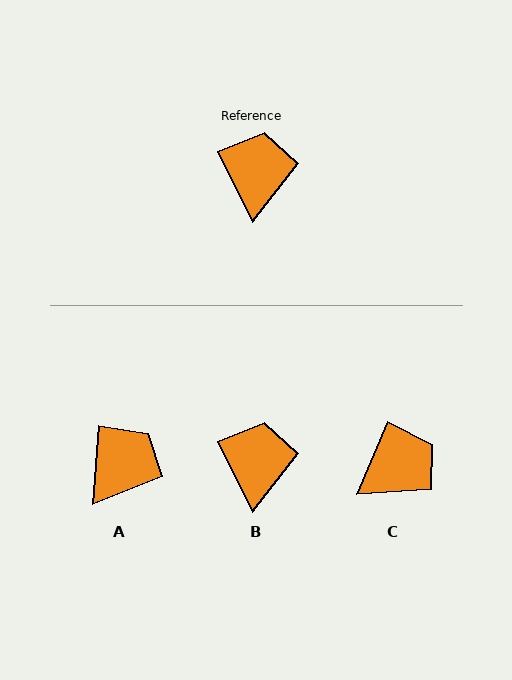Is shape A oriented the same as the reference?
No, it is off by about 30 degrees.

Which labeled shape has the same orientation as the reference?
B.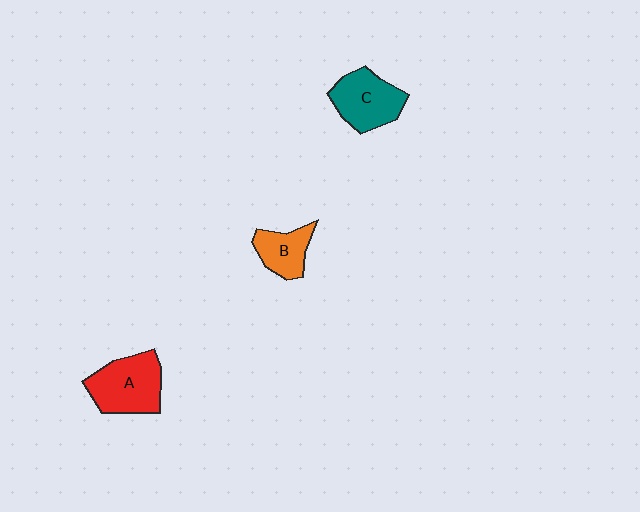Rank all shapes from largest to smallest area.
From largest to smallest: A (red), C (teal), B (orange).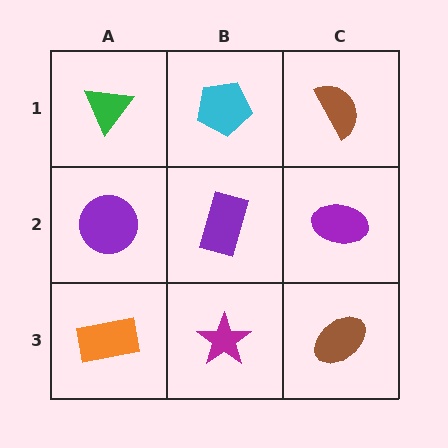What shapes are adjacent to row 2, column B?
A cyan pentagon (row 1, column B), a magenta star (row 3, column B), a purple circle (row 2, column A), a purple ellipse (row 2, column C).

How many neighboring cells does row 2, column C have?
3.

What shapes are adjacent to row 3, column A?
A purple circle (row 2, column A), a magenta star (row 3, column B).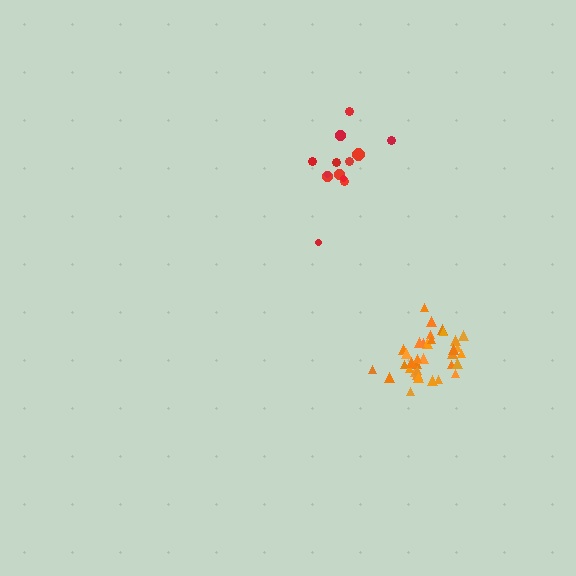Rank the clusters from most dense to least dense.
orange, red.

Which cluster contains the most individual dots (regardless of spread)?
Orange (35).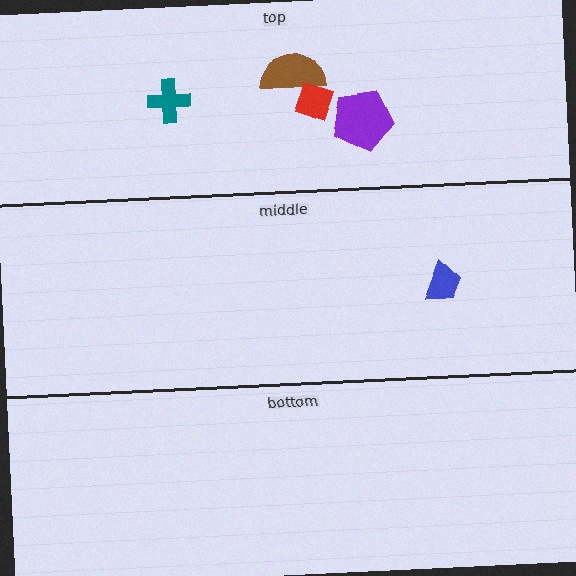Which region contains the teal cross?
The top region.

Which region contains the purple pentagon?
The top region.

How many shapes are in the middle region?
1.